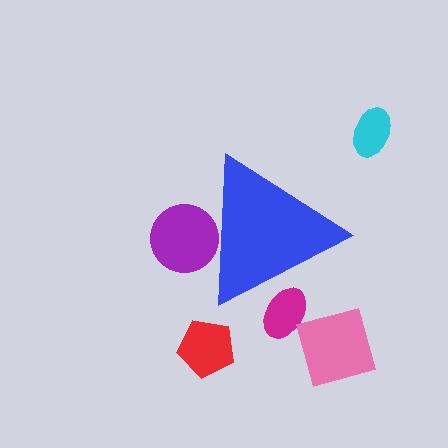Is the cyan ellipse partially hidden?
No, the cyan ellipse is fully visible.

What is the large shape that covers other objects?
A blue triangle.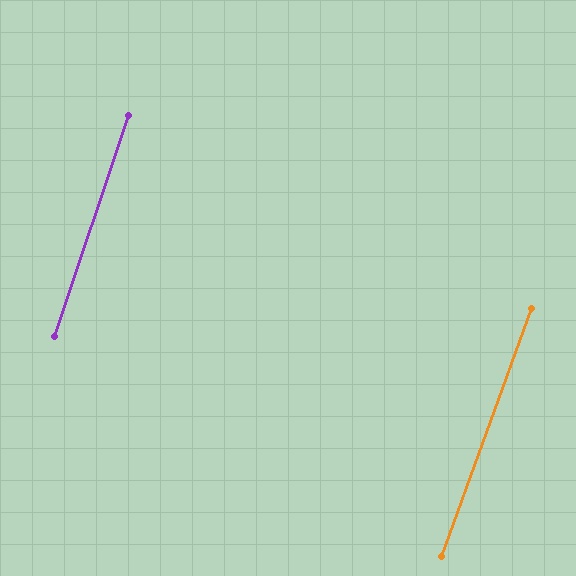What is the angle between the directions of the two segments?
Approximately 1 degree.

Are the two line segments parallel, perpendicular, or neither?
Parallel — their directions differ by only 1.4°.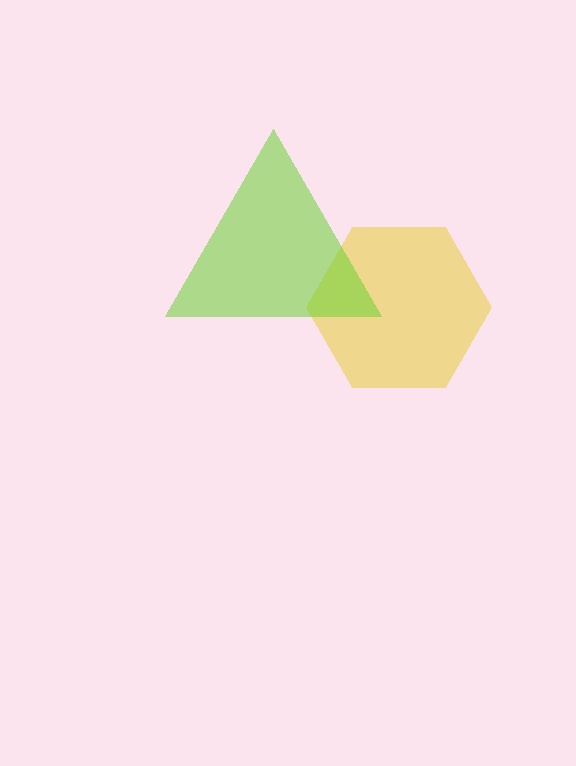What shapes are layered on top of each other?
The layered shapes are: a yellow hexagon, a lime triangle.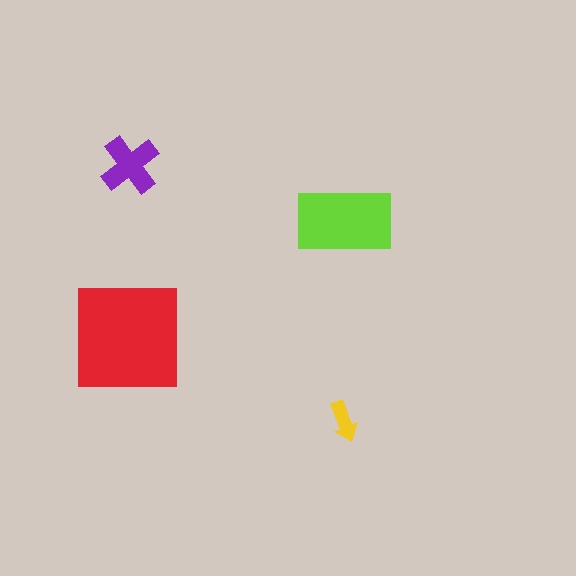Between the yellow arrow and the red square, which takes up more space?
The red square.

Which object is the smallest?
The yellow arrow.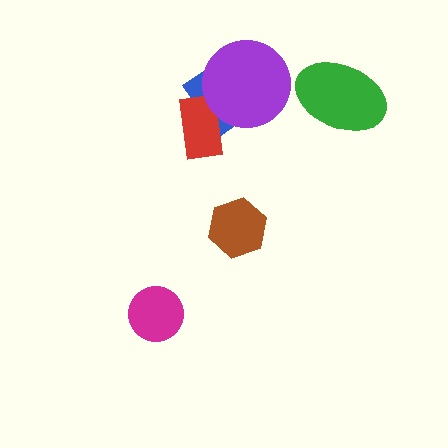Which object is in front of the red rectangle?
The purple circle is in front of the red rectangle.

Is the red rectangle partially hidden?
Yes, it is partially covered by another shape.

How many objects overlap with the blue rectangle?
2 objects overlap with the blue rectangle.